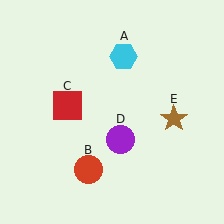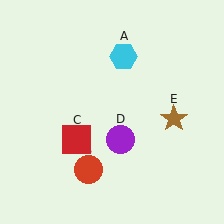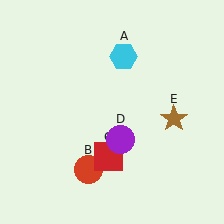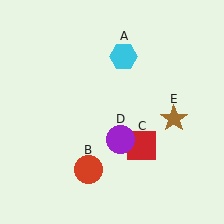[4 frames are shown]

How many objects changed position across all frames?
1 object changed position: red square (object C).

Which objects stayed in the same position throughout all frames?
Cyan hexagon (object A) and red circle (object B) and purple circle (object D) and brown star (object E) remained stationary.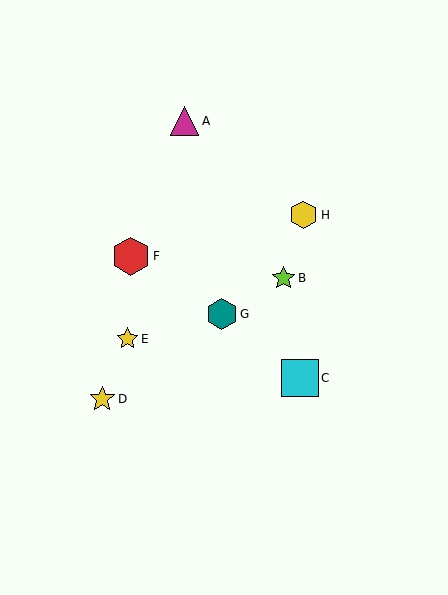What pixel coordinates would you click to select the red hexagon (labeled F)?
Click at (131, 256) to select the red hexagon F.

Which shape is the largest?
The red hexagon (labeled F) is the largest.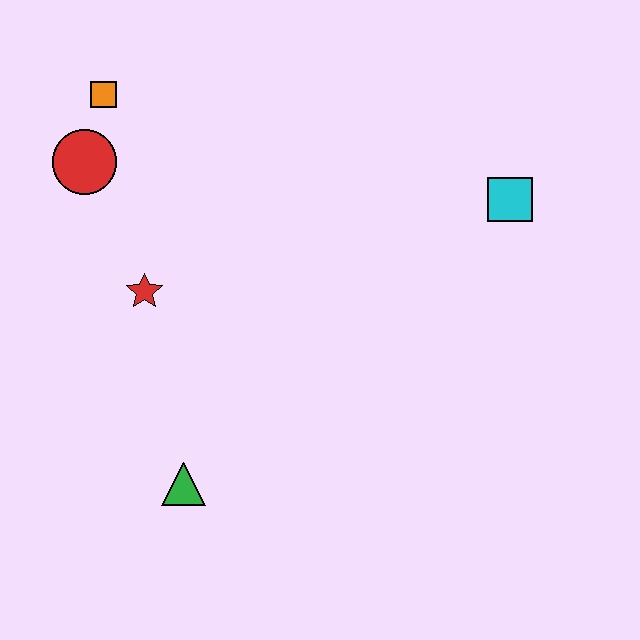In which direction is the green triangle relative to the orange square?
The green triangle is below the orange square.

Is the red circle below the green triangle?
No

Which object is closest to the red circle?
The orange square is closest to the red circle.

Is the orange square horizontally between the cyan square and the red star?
No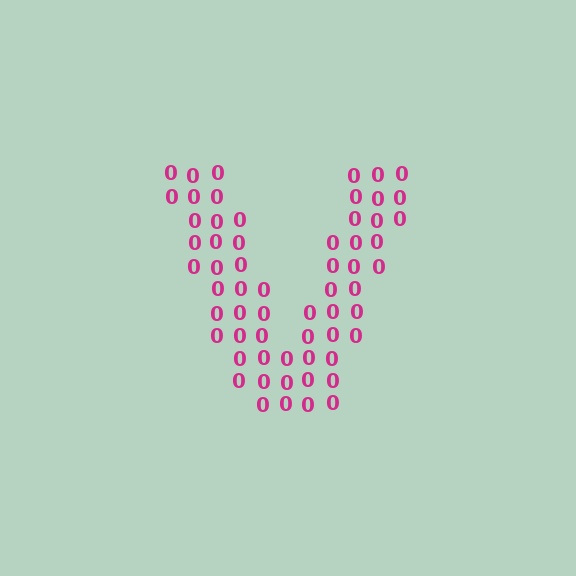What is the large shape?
The large shape is the letter V.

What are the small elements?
The small elements are digit 0's.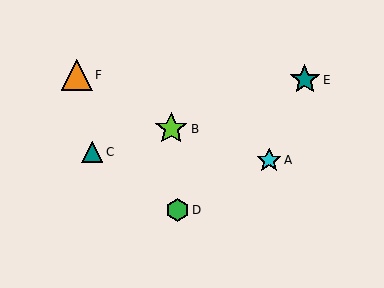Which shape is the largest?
The lime star (labeled B) is the largest.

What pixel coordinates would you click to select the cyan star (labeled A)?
Click at (269, 160) to select the cyan star A.